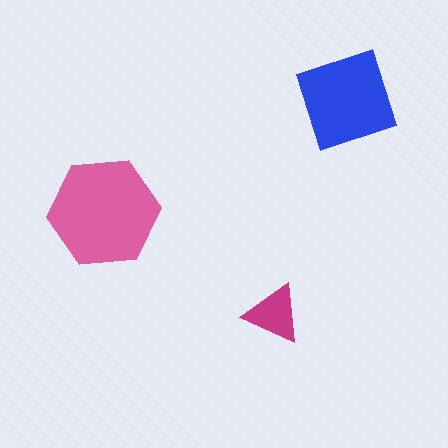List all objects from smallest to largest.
The magenta triangle, the blue square, the pink hexagon.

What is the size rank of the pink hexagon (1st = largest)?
1st.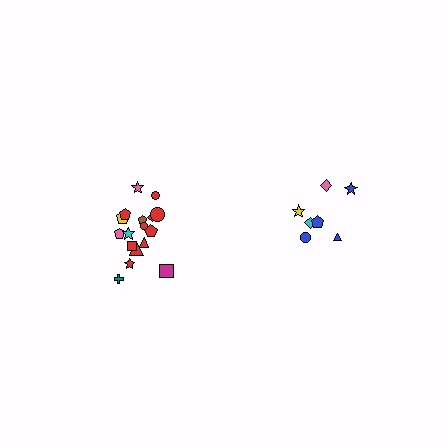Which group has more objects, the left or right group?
The left group.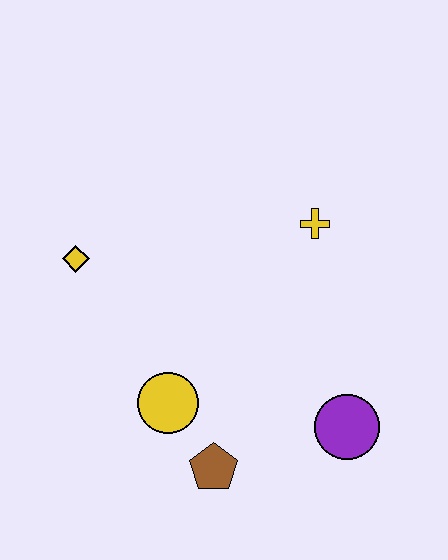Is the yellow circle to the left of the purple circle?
Yes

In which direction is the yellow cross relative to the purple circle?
The yellow cross is above the purple circle.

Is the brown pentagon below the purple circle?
Yes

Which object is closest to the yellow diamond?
The yellow circle is closest to the yellow diamond.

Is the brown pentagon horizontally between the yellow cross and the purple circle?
No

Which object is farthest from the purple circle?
The yellow diamond is farthest from the purple circle.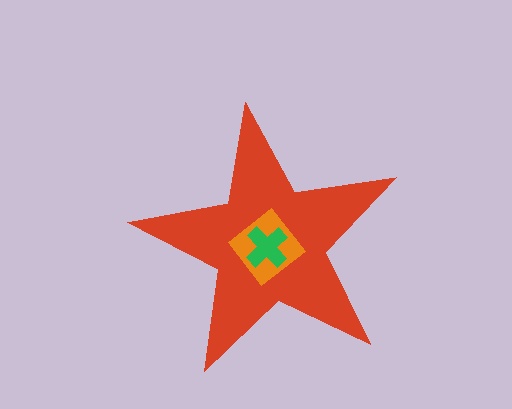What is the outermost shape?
The red star.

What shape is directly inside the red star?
The orange diamond.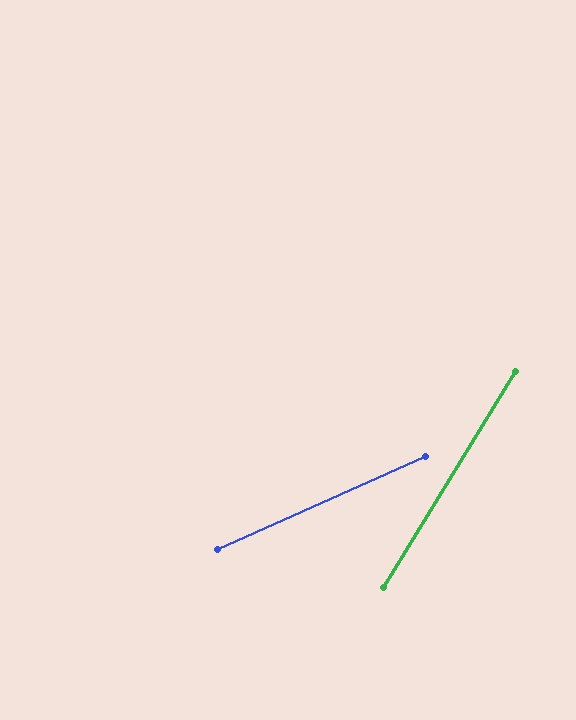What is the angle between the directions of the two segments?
Approximately 35 degrees.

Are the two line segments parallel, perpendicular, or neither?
Neither parallel nor perpendicular — they differ by about 35°.